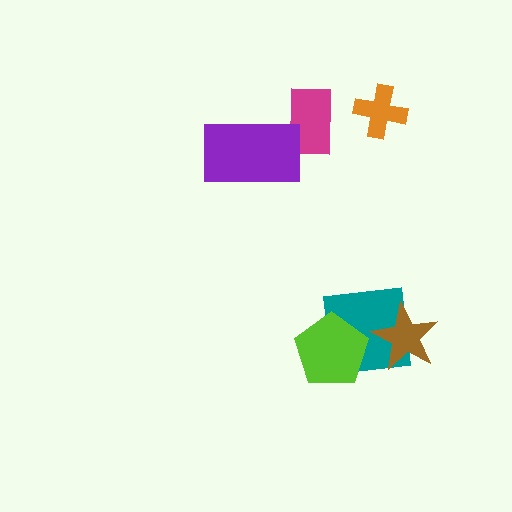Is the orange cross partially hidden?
No, no other shape covers it.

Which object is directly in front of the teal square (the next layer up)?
The brown star is directly in front of the teal square.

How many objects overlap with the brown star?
1 object overlaps with the brown star.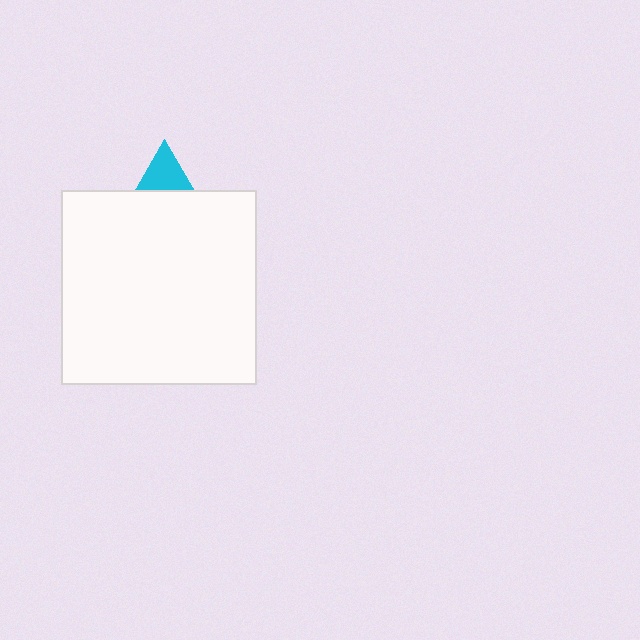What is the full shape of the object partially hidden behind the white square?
The partially hidden object is a cyan triangle.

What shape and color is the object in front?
The object in front is a white square.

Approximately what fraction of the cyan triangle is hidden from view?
Roughly 64% of the cyan triangle is hidden behind the white square.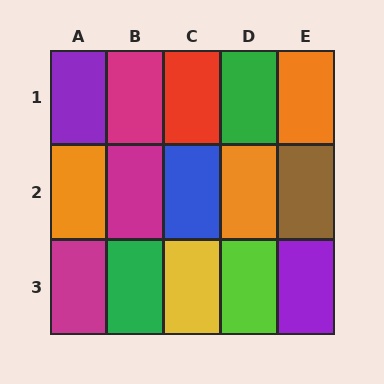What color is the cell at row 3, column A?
Magenta.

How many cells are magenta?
3 cells are magenta.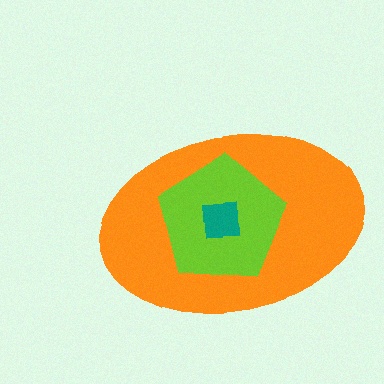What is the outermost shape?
The orange ellipse.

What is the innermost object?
The teal square.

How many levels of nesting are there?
3.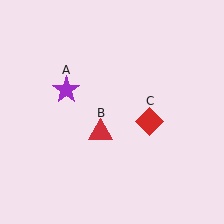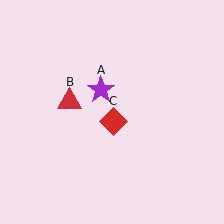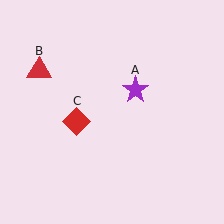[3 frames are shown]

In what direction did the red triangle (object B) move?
The red triangle (object B) moved up and to the left.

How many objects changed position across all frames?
3 objects changed position: purple star (object A), red triangle (object B), red diamond (object C).